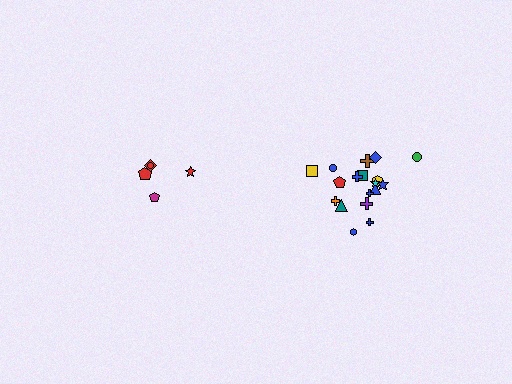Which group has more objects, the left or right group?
The right group.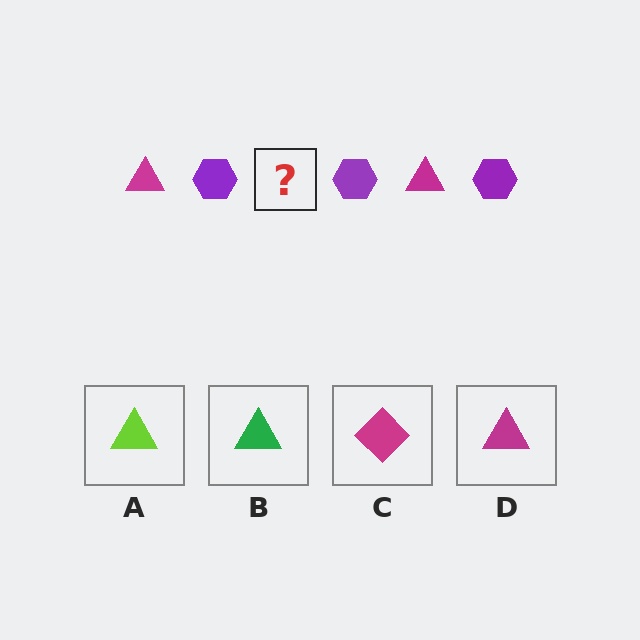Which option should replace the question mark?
Option D.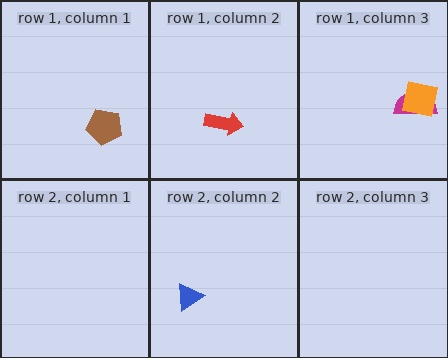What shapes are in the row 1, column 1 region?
The brown pentagon.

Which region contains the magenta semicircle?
The row 1, column 3 region.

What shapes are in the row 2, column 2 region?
The blue triangle.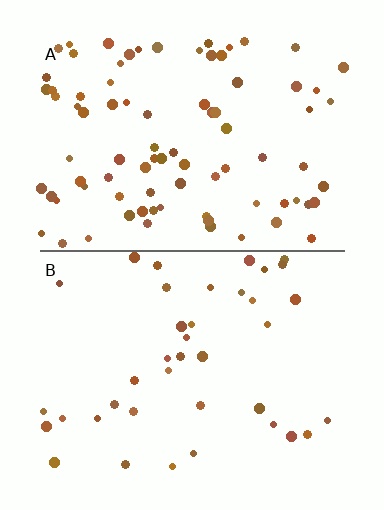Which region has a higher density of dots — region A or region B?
A (the top).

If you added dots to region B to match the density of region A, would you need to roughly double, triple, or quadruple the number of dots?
Approximately double.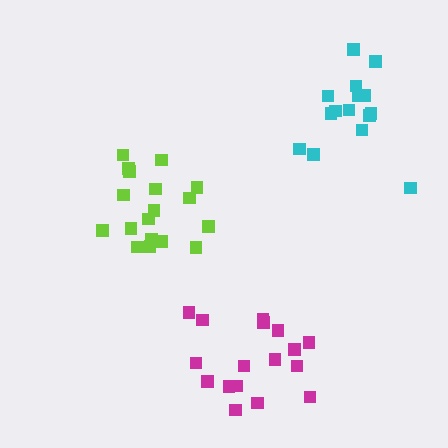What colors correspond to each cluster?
The clusters are colored: cyan, lime, magenta.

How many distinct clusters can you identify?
There are 3 distinct clusters.